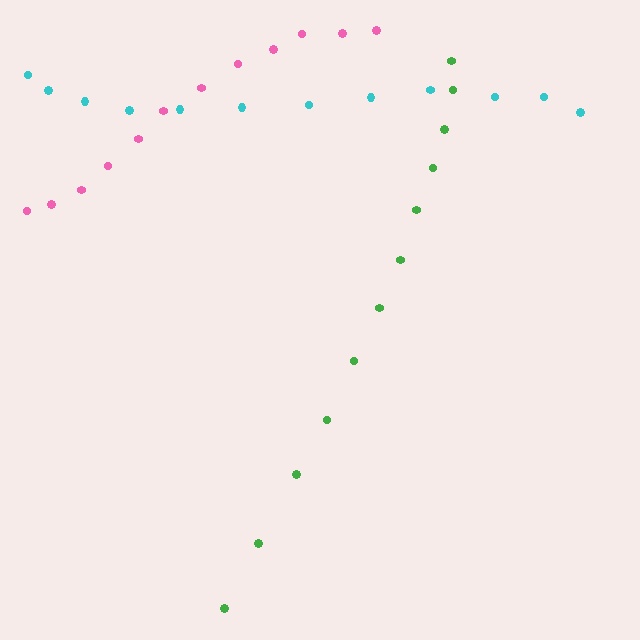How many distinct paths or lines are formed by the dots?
There are 3 distinct paths.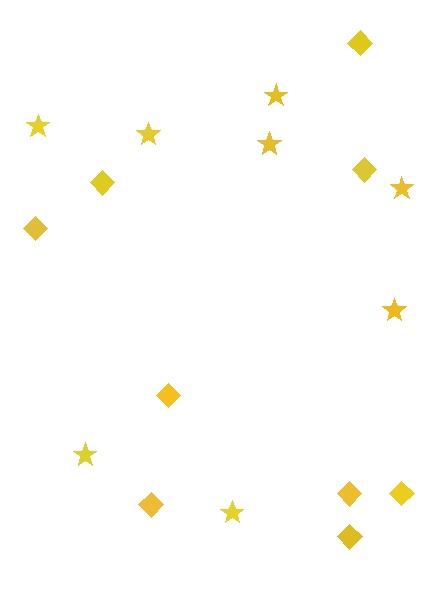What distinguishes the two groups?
There are 2 groups: one group of stars (8) and one group of diamonds (9).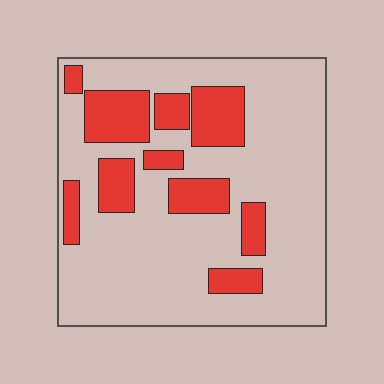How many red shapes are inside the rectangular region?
10.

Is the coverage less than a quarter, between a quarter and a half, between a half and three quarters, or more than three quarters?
Less than a quarter.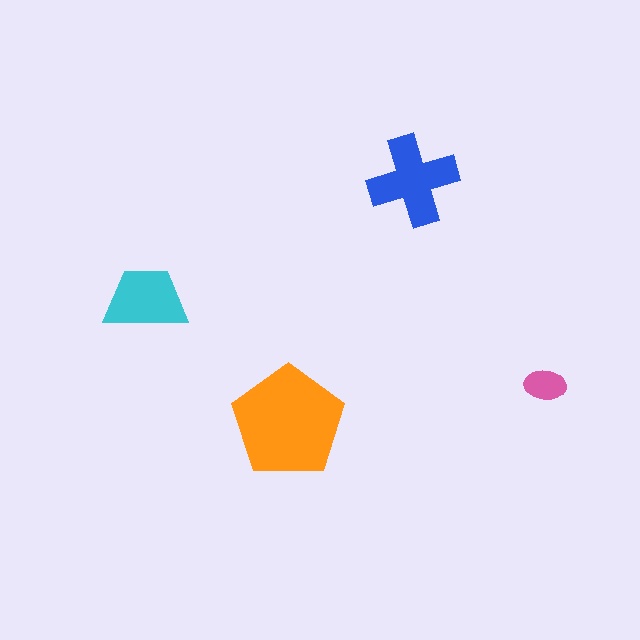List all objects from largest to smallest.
The orange pentagon, the blue cross, the cyan trapezoid, the pink ellipse.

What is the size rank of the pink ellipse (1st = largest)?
4th.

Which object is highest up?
The blue cross is topmost.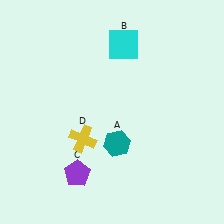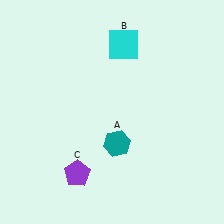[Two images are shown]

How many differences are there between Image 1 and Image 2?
There is 1 difference between the two images.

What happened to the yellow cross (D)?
The yellow cross (D) was removed in Image 2. It was in the bottom-left area of Image 1.